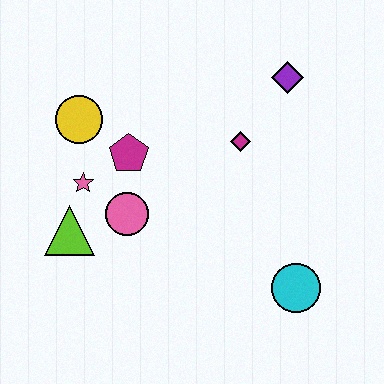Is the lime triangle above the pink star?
No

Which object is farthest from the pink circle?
The purple diamond is farthest from the pink circle.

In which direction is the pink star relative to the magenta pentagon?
The pink star is to the left of the magenta pentagon.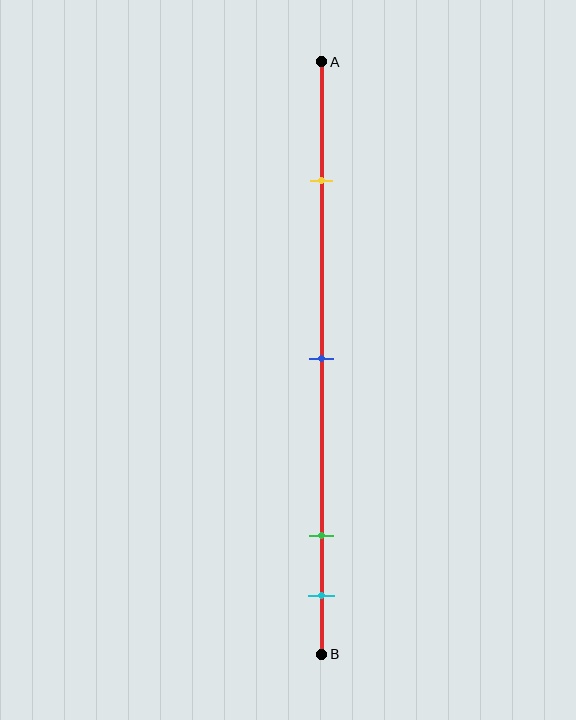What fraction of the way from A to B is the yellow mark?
The yellow mark is approximately 20% (0.2) of the way from A to B.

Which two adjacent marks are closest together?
The green and cyan marks are the closest adjacent pair.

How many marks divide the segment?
There are 4 marks dividing the segment.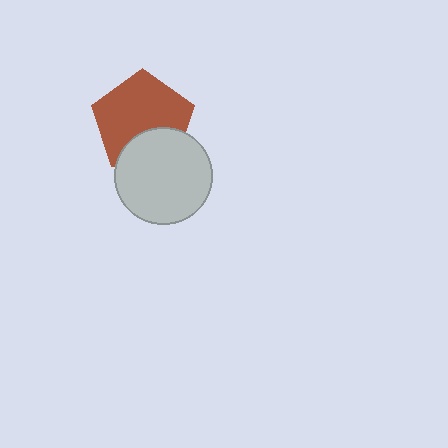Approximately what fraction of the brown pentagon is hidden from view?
Roughly 30% of the brown pentagon is hidden behind the light gray circle.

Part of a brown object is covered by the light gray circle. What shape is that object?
It is a pentagon.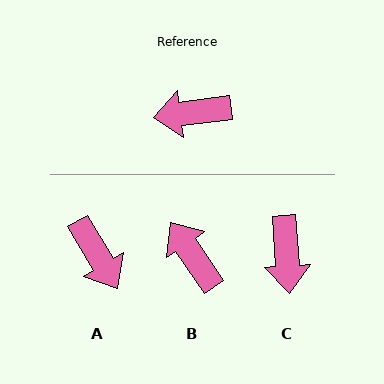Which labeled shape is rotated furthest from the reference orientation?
A, about 113 degrees away.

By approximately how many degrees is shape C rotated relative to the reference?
Approximately 86 degrees counter-clockwise.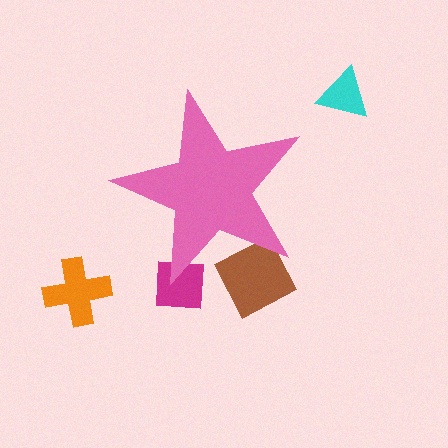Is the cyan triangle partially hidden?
No, the cyan triangle is fully visible.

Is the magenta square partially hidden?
Yes, the magenta square is partially hidden behind the pink star.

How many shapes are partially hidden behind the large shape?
2 shapes are partially hidden.